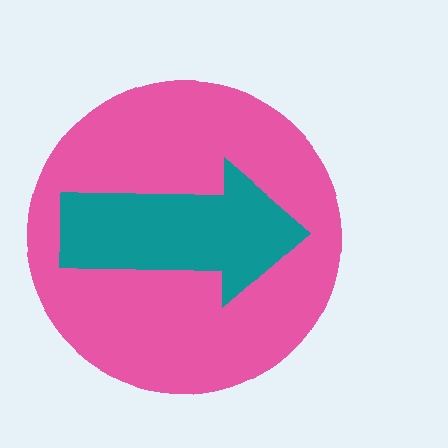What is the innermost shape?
The teal arrow.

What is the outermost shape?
The pink circle.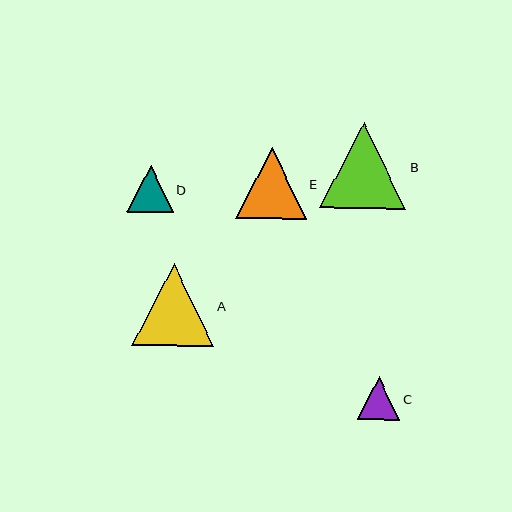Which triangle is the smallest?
Triangle C is the smallest with a size of approximately 42 pixels.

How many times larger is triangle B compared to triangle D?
Triangle B is approximately 1.9 times the size of triangle D.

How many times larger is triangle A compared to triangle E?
Triangle A is approximately 1.2 times the size of triangle E.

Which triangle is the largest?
Triangle B is the largest with a size of approximately 87 pixels.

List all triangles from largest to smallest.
From largest to smallest: B, A, E, D, C.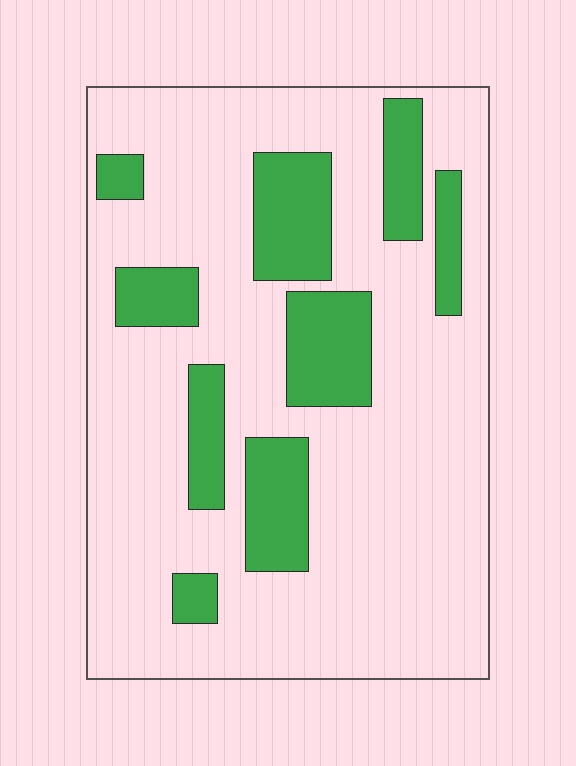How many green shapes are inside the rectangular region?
9.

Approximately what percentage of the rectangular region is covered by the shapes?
Approximately 20%.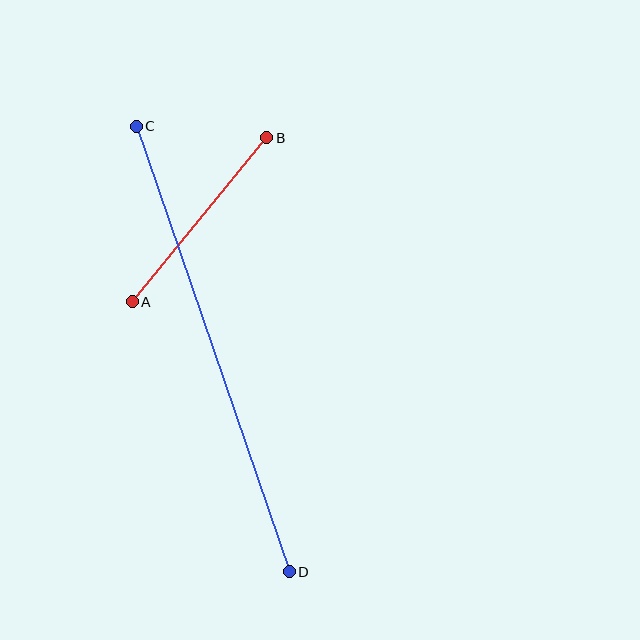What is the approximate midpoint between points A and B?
The midpoint is at approximately (199, 220) pixels.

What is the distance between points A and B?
The distance is approximately 212 pixels.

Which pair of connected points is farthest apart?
Points C and D are farthest apart.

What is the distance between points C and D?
The distance is approximately 471 pixels.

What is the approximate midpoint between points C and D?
The midpoint is at approximately (213, 349) pixels.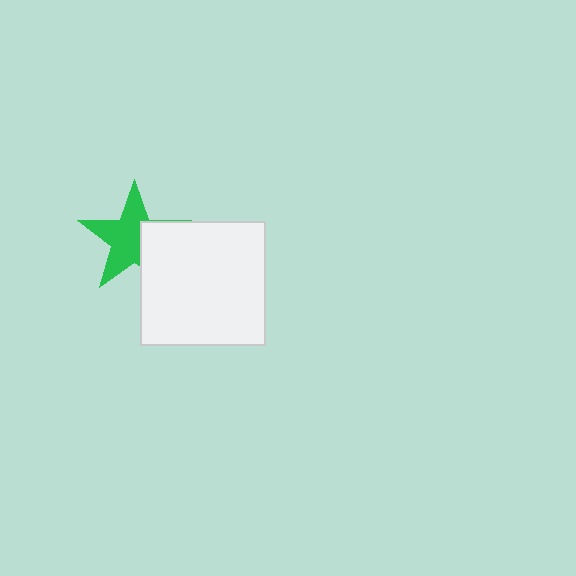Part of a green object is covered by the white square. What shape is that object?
It is a star.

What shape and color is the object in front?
The object in front is a white square.